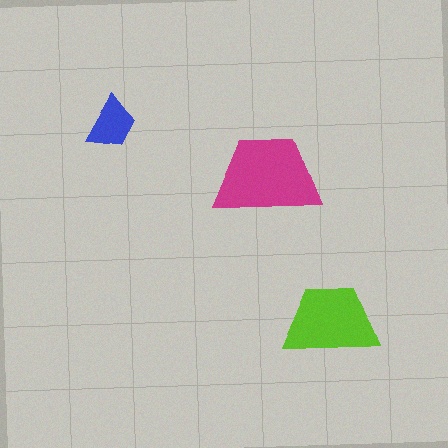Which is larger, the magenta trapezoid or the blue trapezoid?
The magenta one.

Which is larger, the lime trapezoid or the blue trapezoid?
The lime one.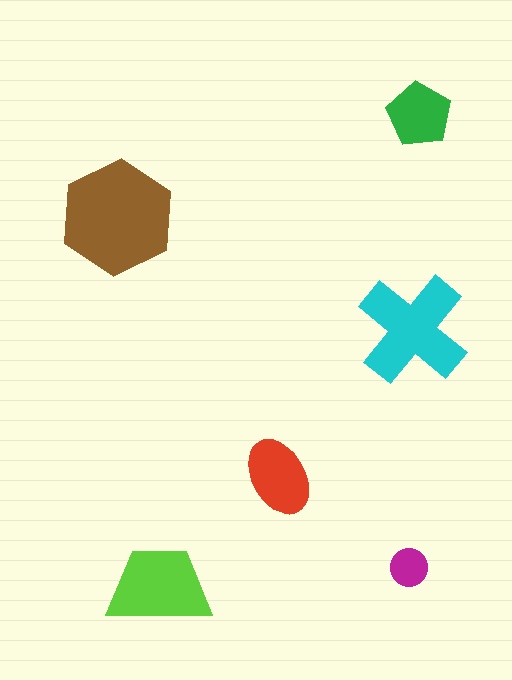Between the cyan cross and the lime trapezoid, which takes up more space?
The cyan cross.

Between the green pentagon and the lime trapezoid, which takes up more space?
The lime trapezoid.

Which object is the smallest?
The magenta circle.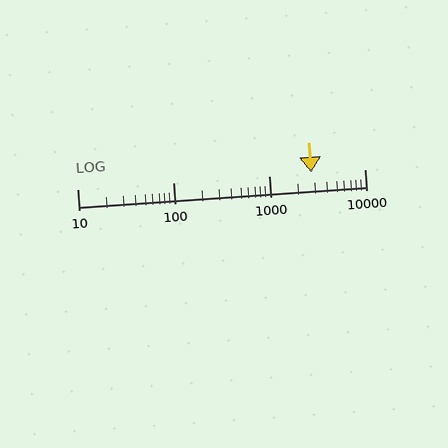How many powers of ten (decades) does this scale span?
The scale spans 3 decades, from 10 to 10000.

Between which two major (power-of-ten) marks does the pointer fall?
The pointer is between 1000 and 10000.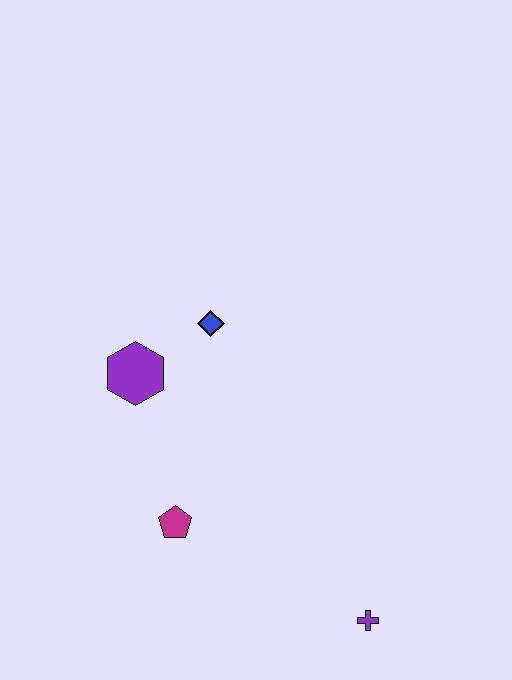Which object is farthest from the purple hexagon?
The purple cross is farthest from the purple hexagon.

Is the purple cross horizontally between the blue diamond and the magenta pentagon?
No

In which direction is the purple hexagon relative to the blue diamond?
The purple hexagon is to the left of the blue diamond.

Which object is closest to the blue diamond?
The purple hexagon is closest to the blue diamond.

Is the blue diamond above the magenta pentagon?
Yes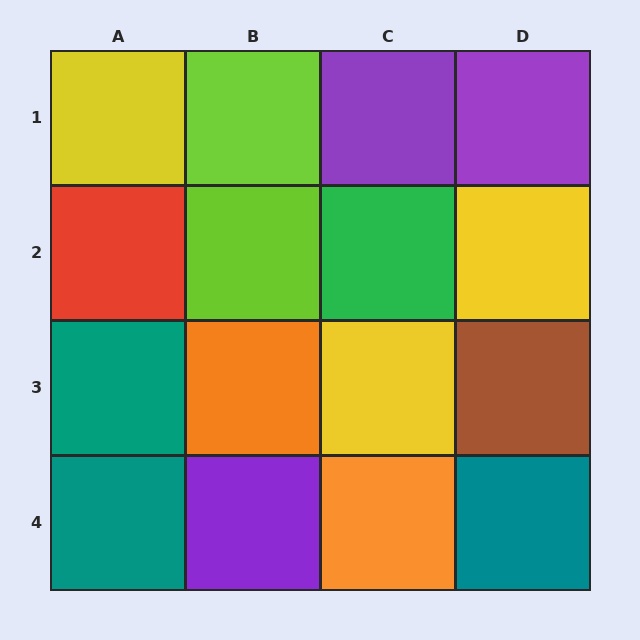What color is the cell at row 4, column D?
Teal.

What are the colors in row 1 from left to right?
Yellow, lime, purple, purple.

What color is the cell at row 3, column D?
Brown.